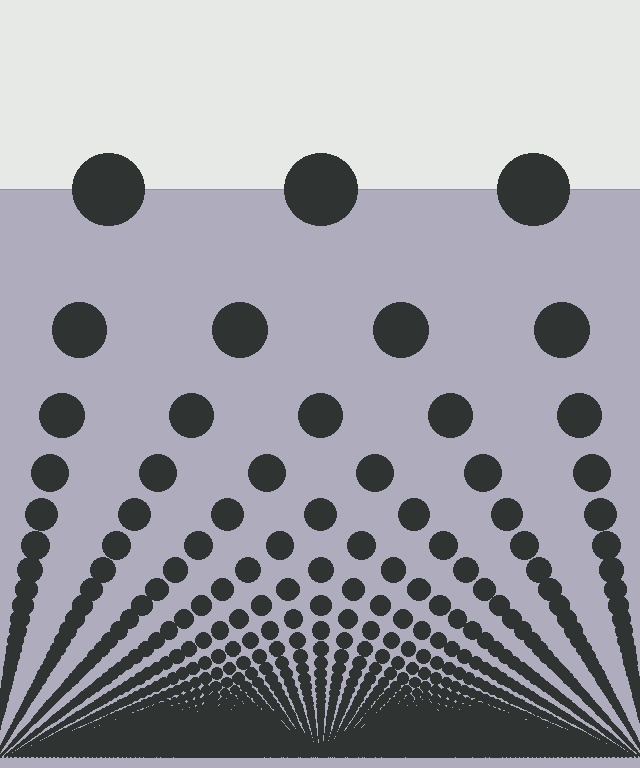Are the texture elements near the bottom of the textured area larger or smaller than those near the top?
Smaller. The gradient is inverted — elements near the bottom are smaller and denser.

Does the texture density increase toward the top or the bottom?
Density increases toward the bottom.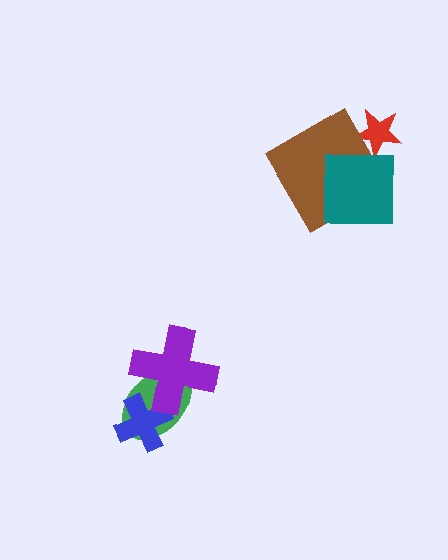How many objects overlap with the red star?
1 object overlaps with the red star.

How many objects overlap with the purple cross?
2 objects overlap with the purple cross.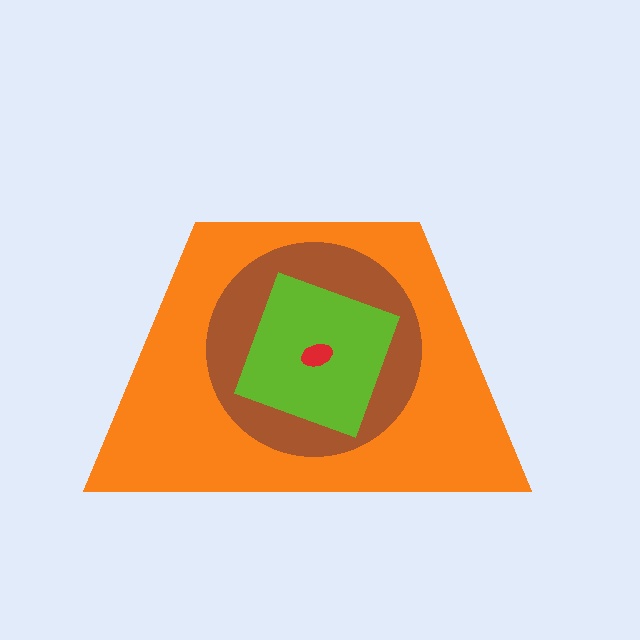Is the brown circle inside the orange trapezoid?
Yes.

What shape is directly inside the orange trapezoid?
The brown circle.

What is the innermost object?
The red ellipse.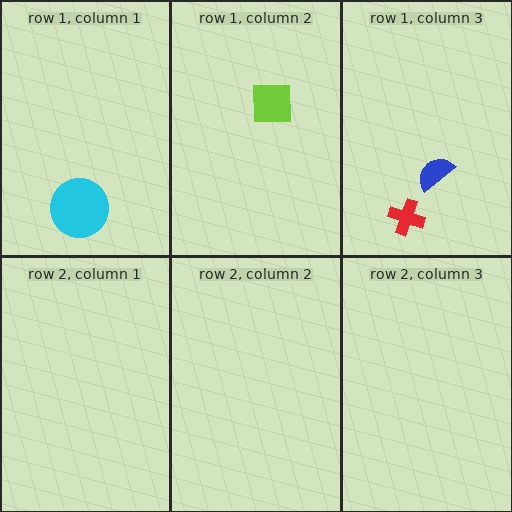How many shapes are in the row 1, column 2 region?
1.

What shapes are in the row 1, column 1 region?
The cyan circle.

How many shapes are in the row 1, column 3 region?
2.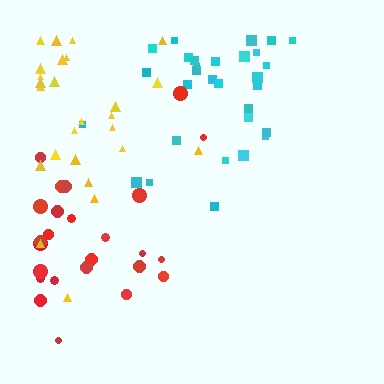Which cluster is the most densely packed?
Cyan.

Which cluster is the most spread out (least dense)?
Yellow.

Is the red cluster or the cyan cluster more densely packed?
Cyan.